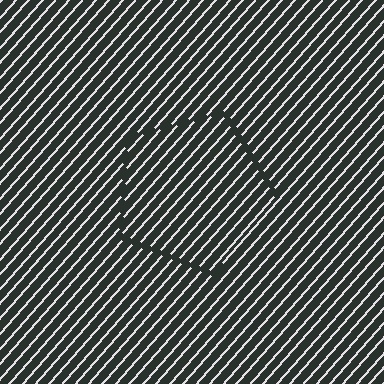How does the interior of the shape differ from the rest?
The interior of the shape contains the same grating, shifted by half a period — the contour is defined by the phase discontinuity where line-ends from the inner and outer gratings abut.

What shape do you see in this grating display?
An illusory pentagon. The interior of the shape contains the same grating, shifted by half a period — the contour is defined by the phase discontinuity where line-ends from the inner and outer gratings abut.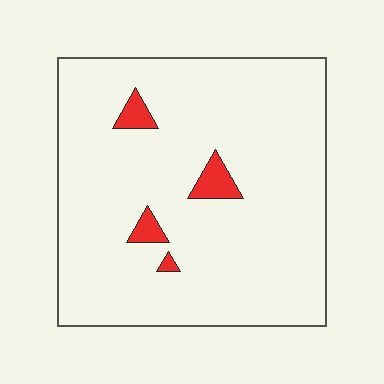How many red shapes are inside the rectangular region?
4.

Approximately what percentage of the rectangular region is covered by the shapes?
Approximately 5%.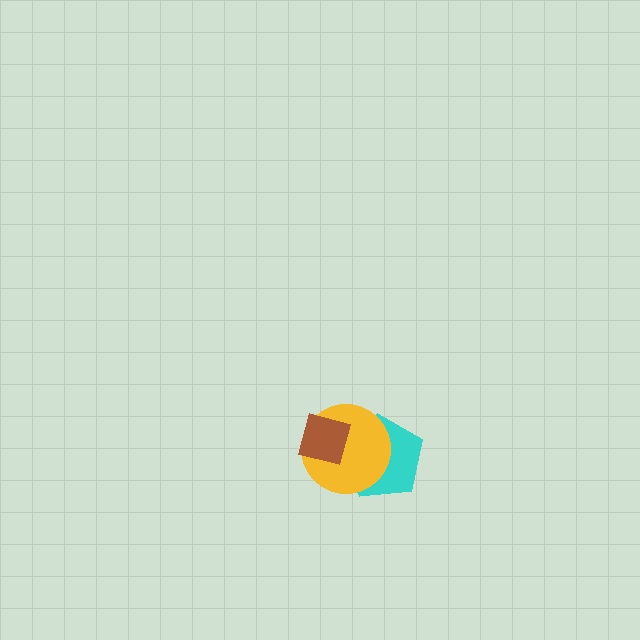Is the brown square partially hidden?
No, no other shape covers it.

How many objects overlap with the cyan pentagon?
2 objects overlap with the cyan pentagon.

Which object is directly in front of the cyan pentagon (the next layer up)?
The yellow circle is directly in front of the cyan pentagon.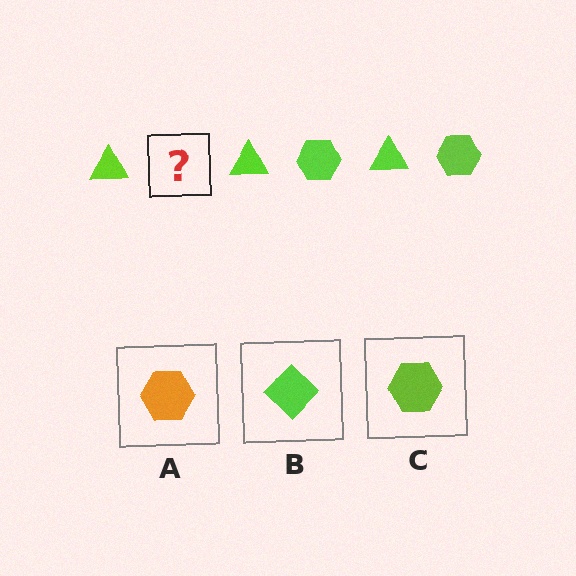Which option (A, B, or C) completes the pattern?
C.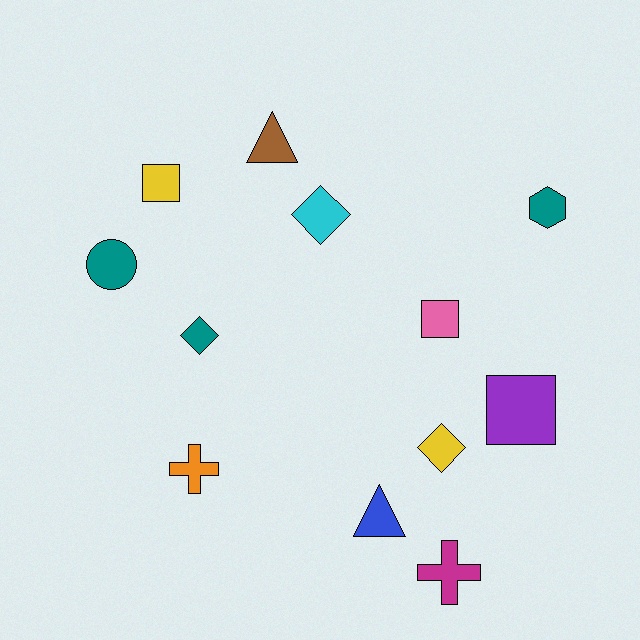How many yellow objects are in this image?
There are 2 yellow objects.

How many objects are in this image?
There are 12 objects.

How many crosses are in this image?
There are 2 crosses.